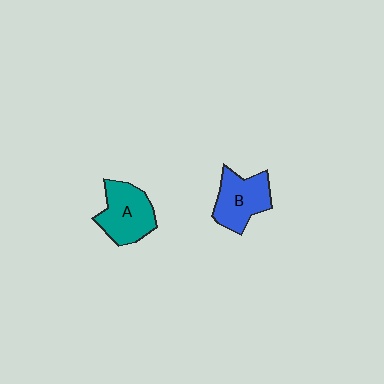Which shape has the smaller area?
Shape B (blue).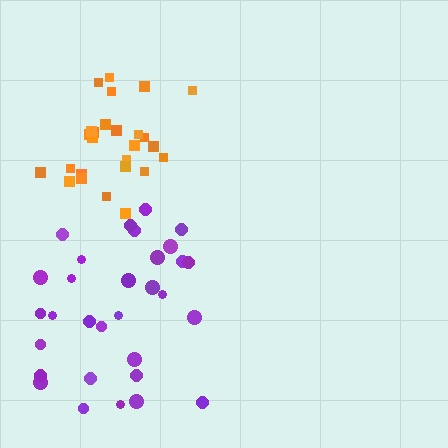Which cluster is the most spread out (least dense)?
Purple.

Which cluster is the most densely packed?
Orange.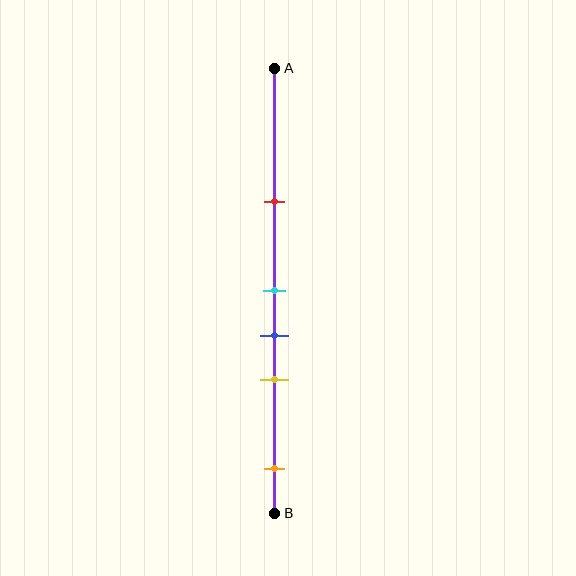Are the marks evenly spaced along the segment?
No, the marks are not evenly spaced.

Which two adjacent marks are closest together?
The cyan and blue marks are the closest adjacent pair.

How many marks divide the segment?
There are 5 marks dividing the segment.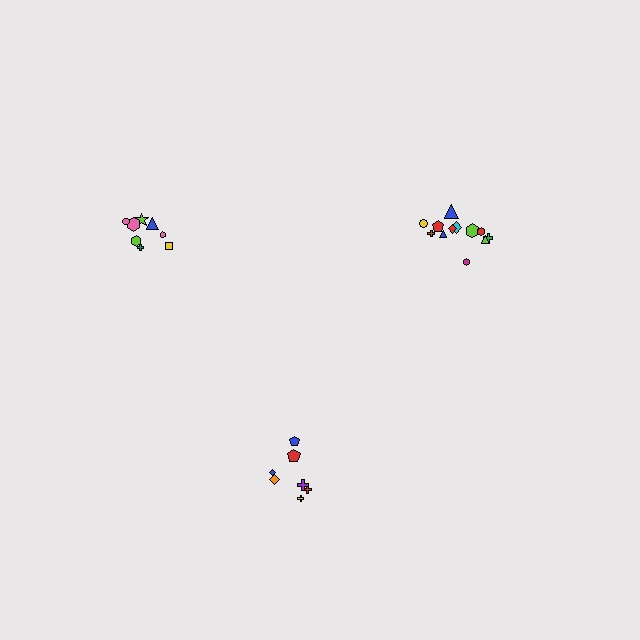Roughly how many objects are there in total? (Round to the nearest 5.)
Roughly 25 objects in total.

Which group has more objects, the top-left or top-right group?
The top-right group.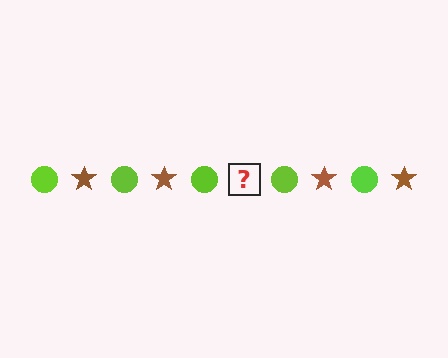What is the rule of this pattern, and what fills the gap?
The rule is that the pattern alternates between lime circle and brown star. The gap should be filled with a brown star.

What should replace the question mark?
The question mark should be replaced with a brown star.